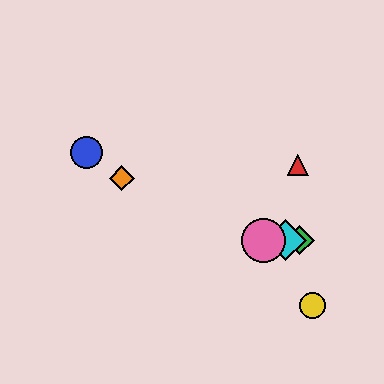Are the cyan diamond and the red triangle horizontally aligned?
No, the cyan diamond is at y≈240 and the red triangle is at y≈165.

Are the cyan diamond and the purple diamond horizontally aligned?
Yes, both are at y≈240.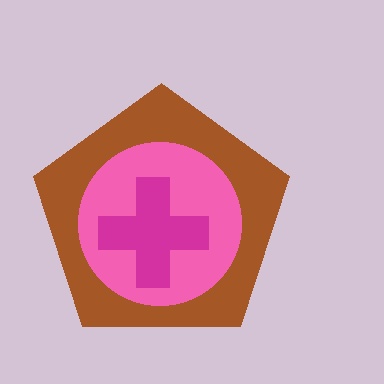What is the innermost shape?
The magenta cross.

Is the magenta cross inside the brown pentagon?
Yes.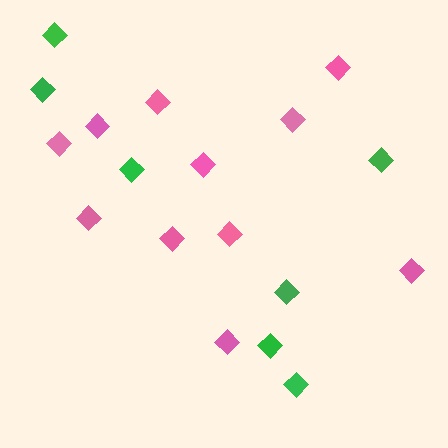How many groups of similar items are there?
There are 2 groups: one group of pink diamonds (11) and one group of green diamonds (7).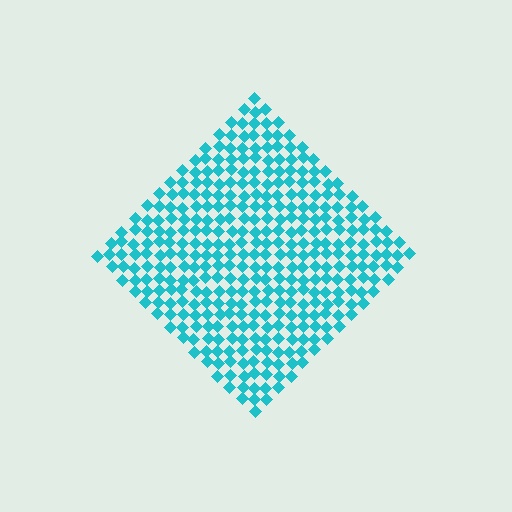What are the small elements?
The small elements are diamonds.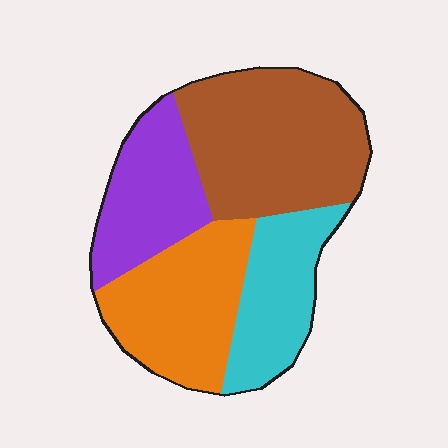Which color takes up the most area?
Brown, at roughly 35%.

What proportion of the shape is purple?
Purple covers 20% of the shape.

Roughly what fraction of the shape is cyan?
Cyan covers 19% of the shape.